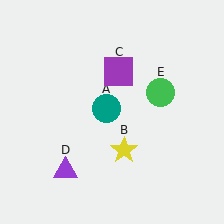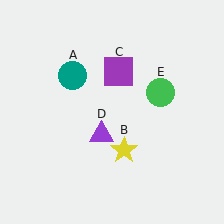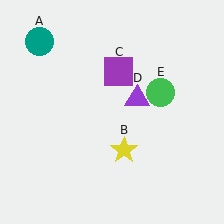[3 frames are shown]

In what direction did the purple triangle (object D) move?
The purple triangle (object D) moved up and to the right.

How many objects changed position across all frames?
2 objects changed position: teal circle (object A), purple triangle (object D).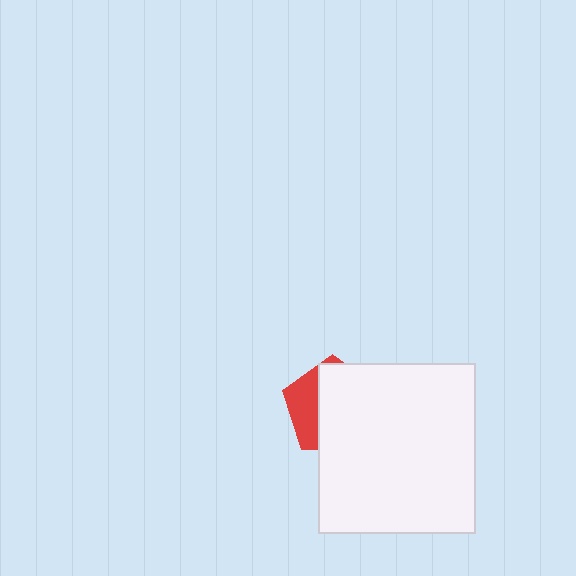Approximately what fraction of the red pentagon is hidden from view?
Roughly 68% of the red pentagon is hidden behind the white rectangle.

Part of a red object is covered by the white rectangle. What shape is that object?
It is a pentagon.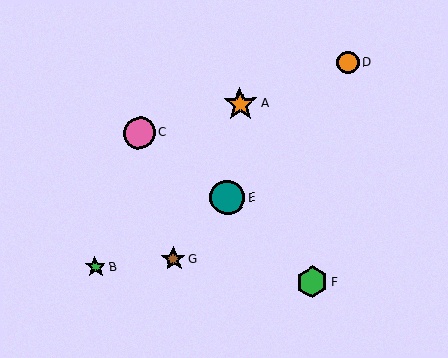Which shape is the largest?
The teal circle (labeled E) is the largest.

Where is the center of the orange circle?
The center of the orange circle is at (348, 62).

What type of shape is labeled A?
Shape A is an orange star.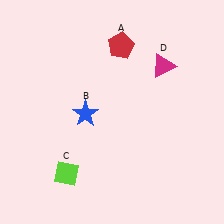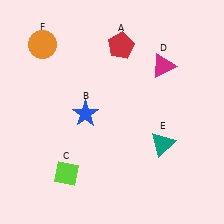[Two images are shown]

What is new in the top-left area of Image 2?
An orange circle (F) was added in the top-left area of Image 2.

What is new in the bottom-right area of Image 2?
A teal triangle (E) was added in the bottom-right area of Image 2.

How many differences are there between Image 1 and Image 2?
There are 2 differences between the two images.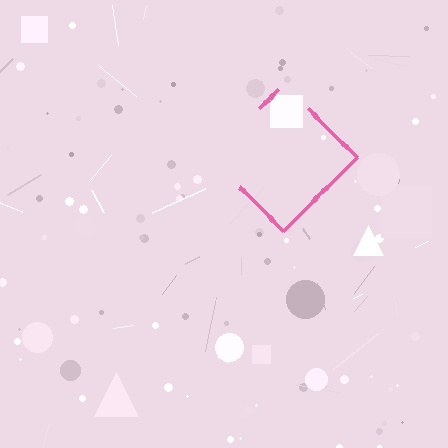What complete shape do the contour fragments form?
The contour fragments form a diamond.